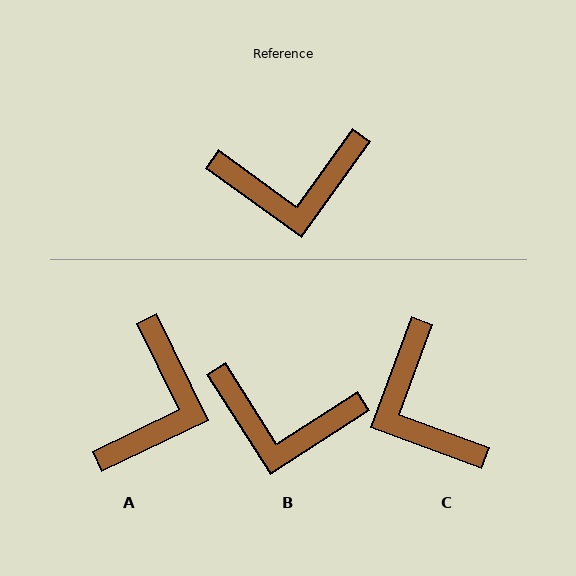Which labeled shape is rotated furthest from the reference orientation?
C, about 74 degrees away.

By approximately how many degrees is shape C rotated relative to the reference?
Approximately 74 degrees clockwise.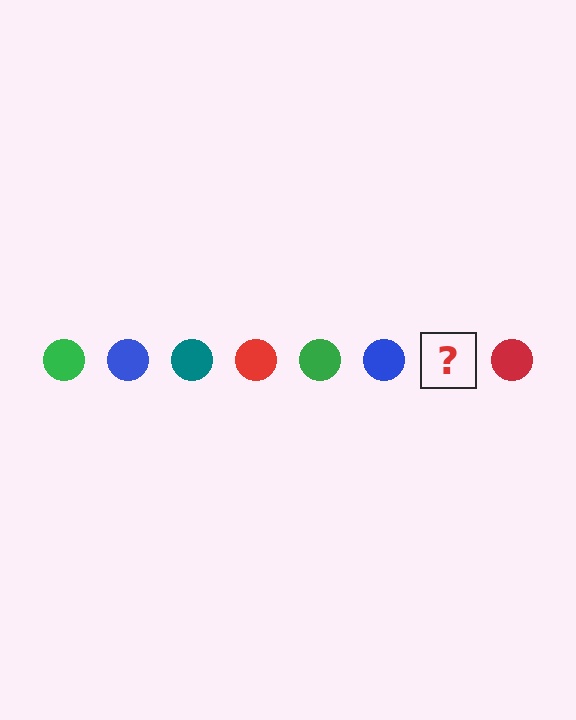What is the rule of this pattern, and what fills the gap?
The rule is that the pattern cycles through green, blue, teal, red circles. The gap should be filled with a teal circle.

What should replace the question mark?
The question mark should be replaced with a teal circle.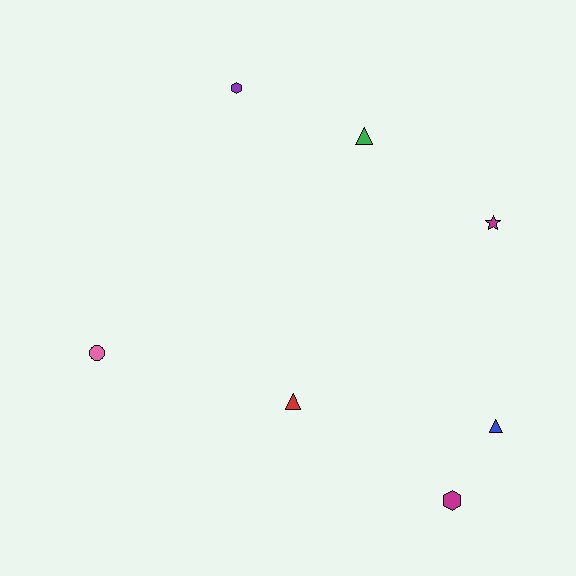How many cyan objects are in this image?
There are no cyan objects.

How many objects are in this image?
There are 7 objects.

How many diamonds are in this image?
There are no diamonds.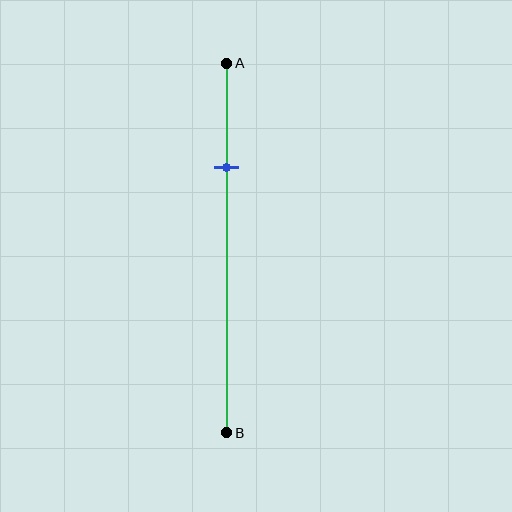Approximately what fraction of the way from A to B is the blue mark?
The blue mark is approximately 30% of the way from A to B.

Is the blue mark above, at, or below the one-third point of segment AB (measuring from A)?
The blue mark is above the one-third point of segment AB.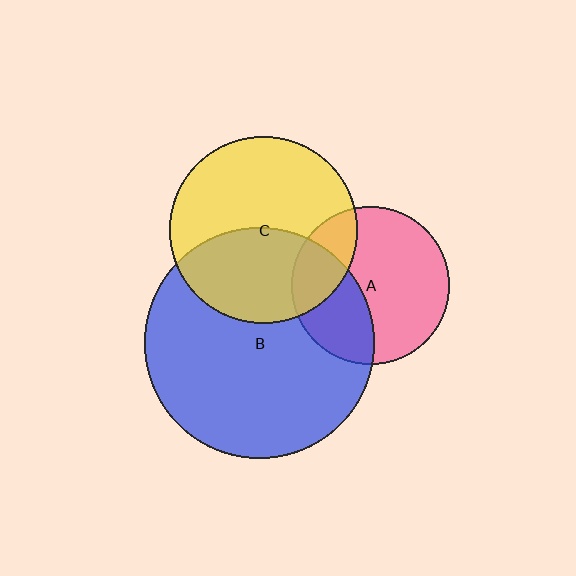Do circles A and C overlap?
Yes.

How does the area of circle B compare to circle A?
Approximately 2.1 times.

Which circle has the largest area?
Circle B (blue).